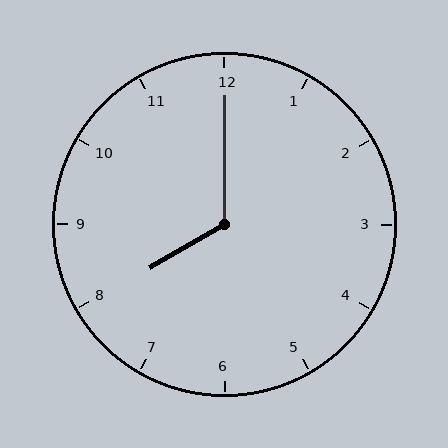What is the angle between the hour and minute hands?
Approximately 120 degrees.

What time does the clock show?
8:00.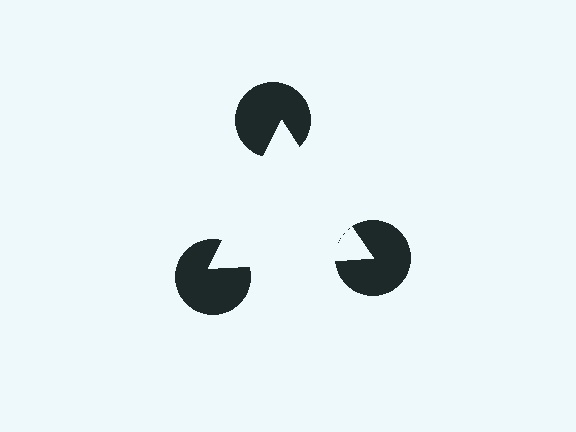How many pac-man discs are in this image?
There are 3 — one at each vertex of the illusory triangle.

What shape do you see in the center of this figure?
An illusory triangle — its edges are inferred from the aligned wedge cuts in the pac-man discs, not physically drawn.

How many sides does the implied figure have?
3 sides.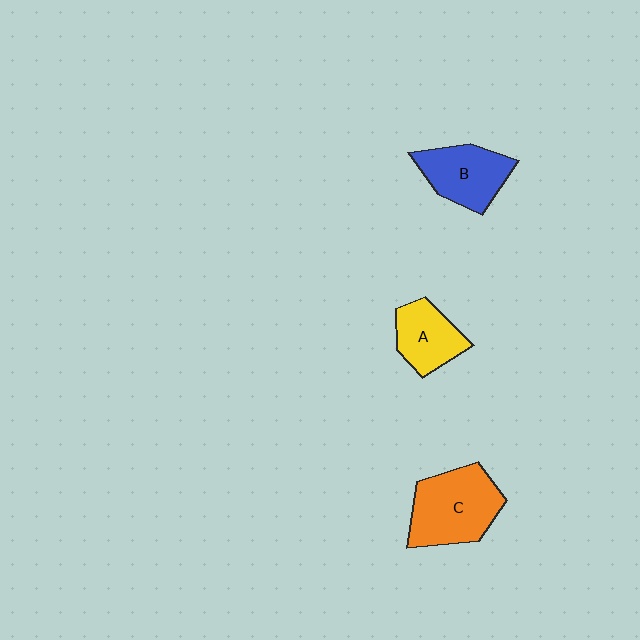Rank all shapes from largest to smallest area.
From largest to smallest: C (orange), B (blue), A (yellow).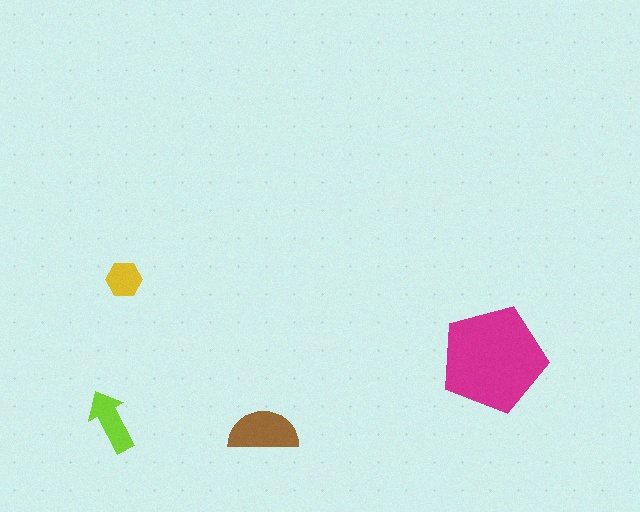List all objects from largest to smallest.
The magenta pentagon, the brown semicircle, the lime arrow, the yellow hexagon.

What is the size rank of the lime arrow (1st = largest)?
3rd.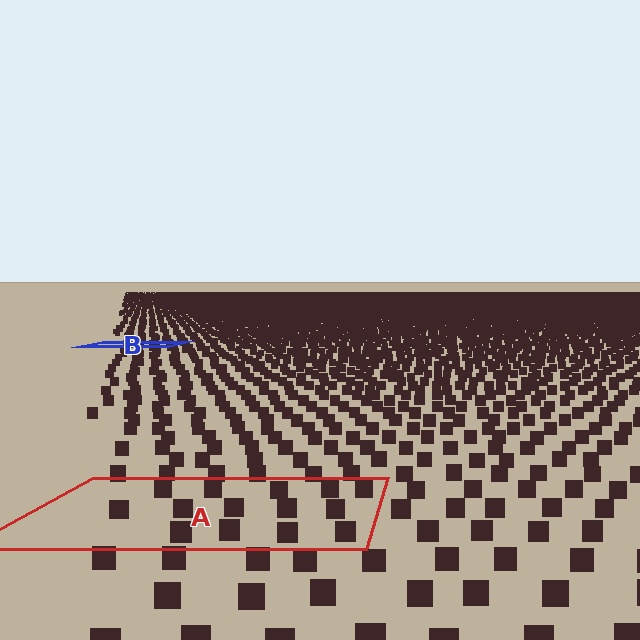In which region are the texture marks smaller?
The texture marks are smaller in region B, because it is farther away.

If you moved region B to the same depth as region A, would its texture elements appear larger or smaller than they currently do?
They would appear larger. At a closer depth, the same texture elements are projected at a bigger on-screen size.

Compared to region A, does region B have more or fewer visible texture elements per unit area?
Region B has more texture elements per unit area — they are packed more densely because it is farther away.